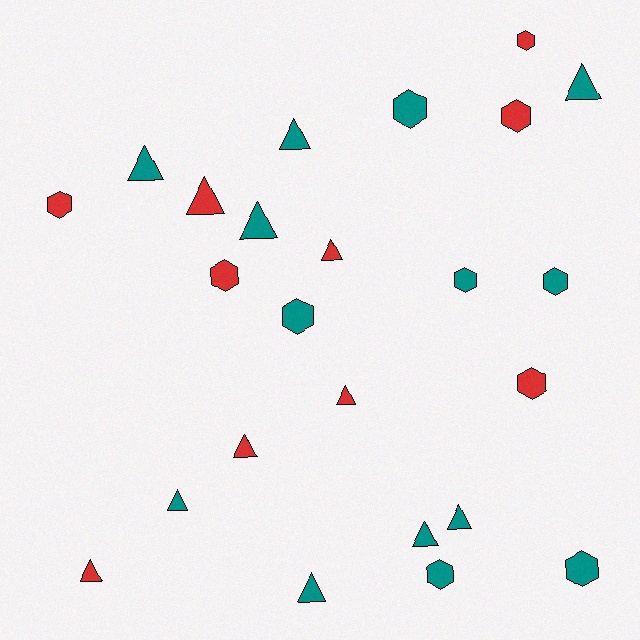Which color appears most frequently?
Teal, with 14 objects.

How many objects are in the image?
There are 24 objects.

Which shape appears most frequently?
Triangle, with 13 objects.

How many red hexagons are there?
There are 5 red hexagons.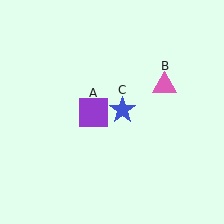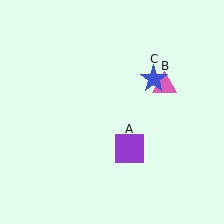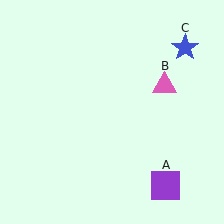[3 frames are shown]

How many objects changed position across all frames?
2 objects changed position: purple square (object A), blue star (object C).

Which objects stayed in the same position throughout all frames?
Pink triangle (object B) remained stationary.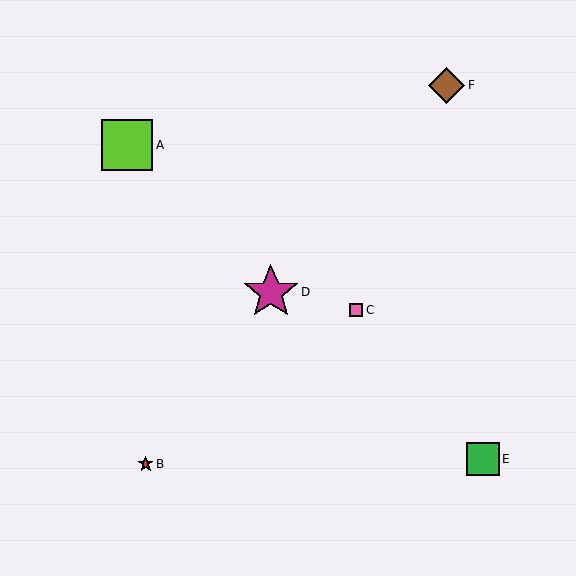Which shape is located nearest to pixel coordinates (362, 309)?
The pink square (labeled C) at (356, 310) is nearest to that location.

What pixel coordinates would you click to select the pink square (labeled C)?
Click at (356, 310) to select the pink square C.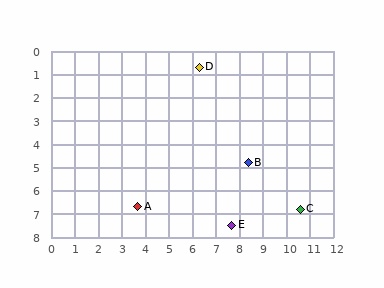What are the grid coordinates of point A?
Point A is at approximately (3.7, 6.7).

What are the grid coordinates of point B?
Point B is at approximately (8.4, 4.8).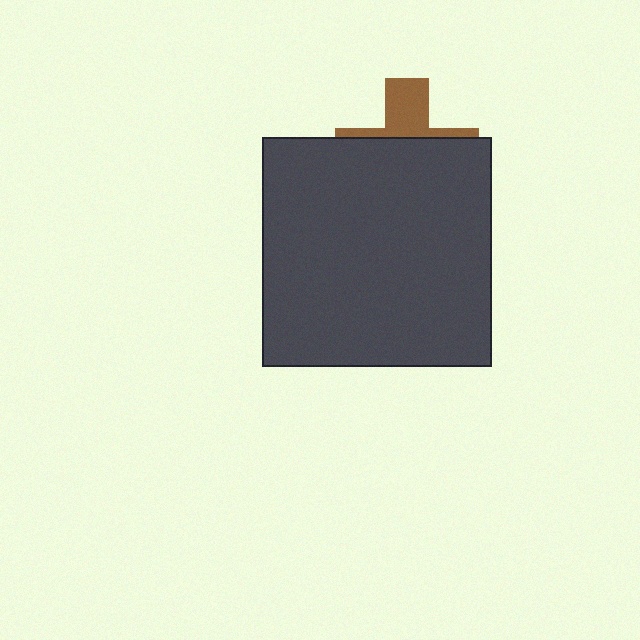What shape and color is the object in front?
The object in front is a dark gray square.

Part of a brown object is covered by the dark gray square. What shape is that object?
It is a cross.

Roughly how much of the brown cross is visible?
A small part of it is visible (roughly 34%).